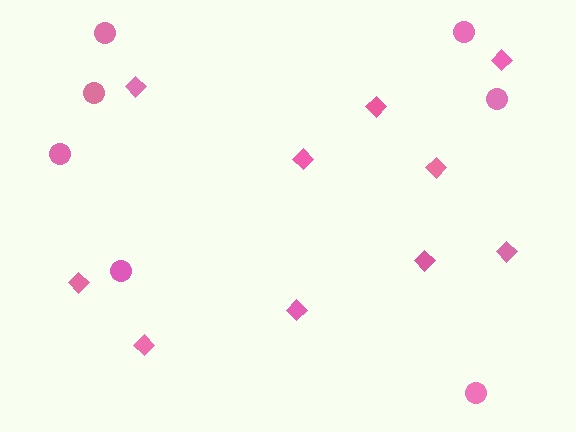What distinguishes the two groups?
There are 2 groups: one group of circles (7) and one group of diamonds (10).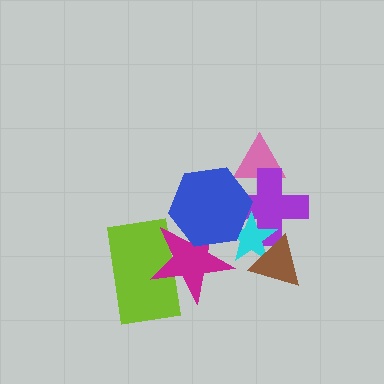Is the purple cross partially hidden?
Yes, it is partially covered by another shape.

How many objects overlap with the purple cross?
4 objects overlap with the purple cross.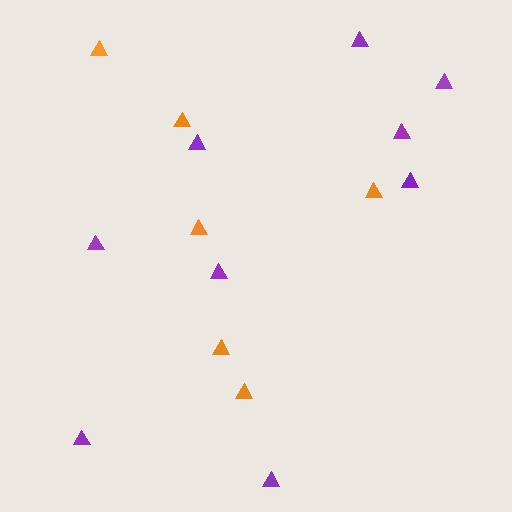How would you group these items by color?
There are 2 groups: one group of orange triangles (6) and one group of purple triangles (9).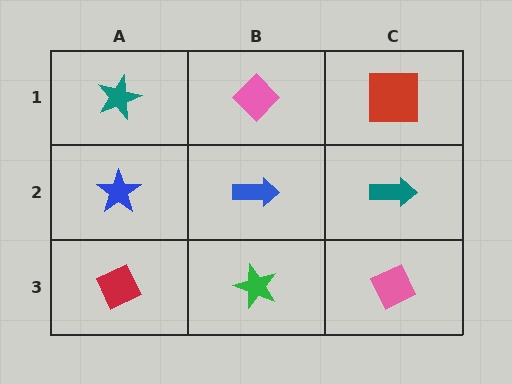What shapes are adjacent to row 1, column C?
A teal arrow (row 2, column C), a pink diamond (row 1, column B).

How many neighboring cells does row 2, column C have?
3.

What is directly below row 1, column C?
A teal arrow.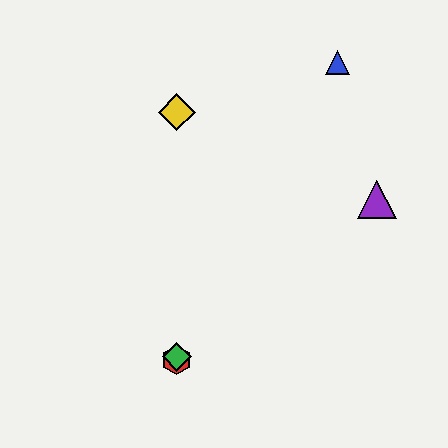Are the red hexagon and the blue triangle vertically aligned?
No, the red hexagon is at x≈177 and the blue triangle is at x≈337.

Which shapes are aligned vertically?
The red hexagon, the green diamond, the yellow diamond are aligned vertically.